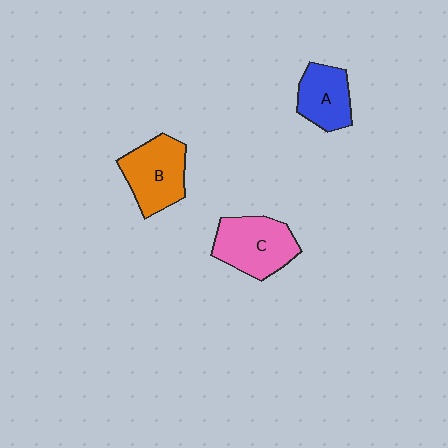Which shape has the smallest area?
Shape A (blue).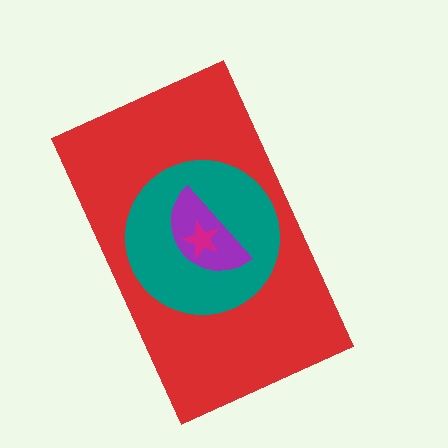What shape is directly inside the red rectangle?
The teal circle.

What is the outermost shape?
The red rectangle.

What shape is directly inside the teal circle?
The purple semicircle.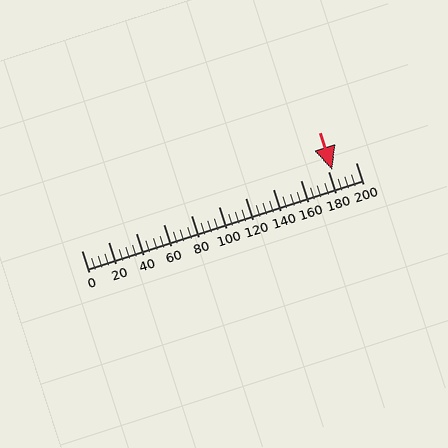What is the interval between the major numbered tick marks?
The major tick marks are spaced 20 units apart.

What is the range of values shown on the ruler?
The ruler shows values from 0 to 200.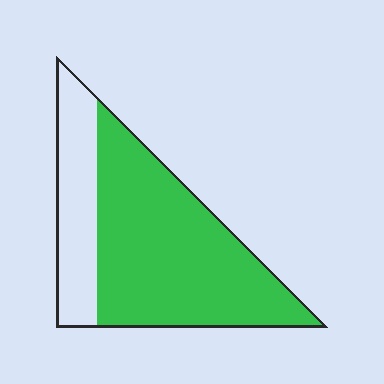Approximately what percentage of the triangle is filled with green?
Approximately 70%.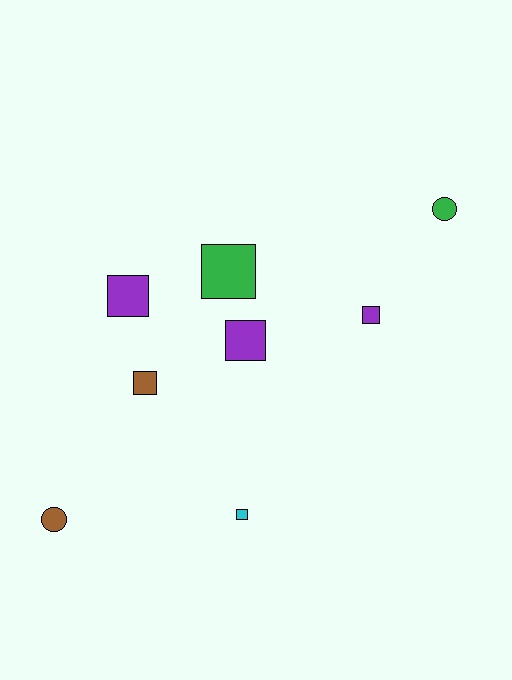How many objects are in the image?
There are 8 objects.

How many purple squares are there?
There are 3 purple squares.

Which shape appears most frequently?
Square, with 6 objects.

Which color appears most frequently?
Purple, with 3 objects.